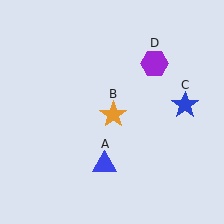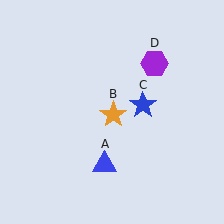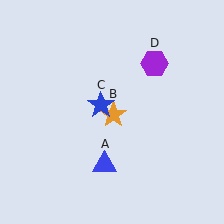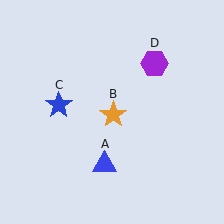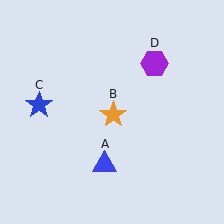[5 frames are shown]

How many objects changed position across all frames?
1 object changed position: blue star (object C).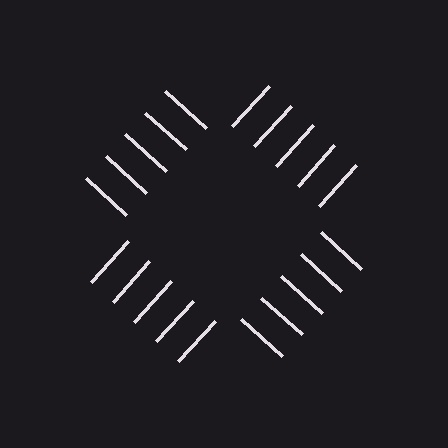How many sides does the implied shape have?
4 sides — the line-ends trace a square.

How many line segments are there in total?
20 — 5 along each of the 4 edges.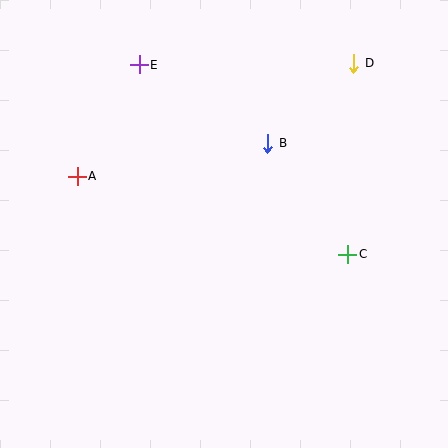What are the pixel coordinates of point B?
Point B is at (268, 143).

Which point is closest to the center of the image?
Point B at (268, 143) is closest to the center.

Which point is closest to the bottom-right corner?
Point C is closest to the bottom-right corner.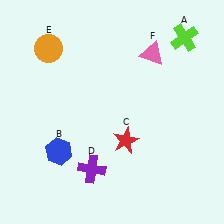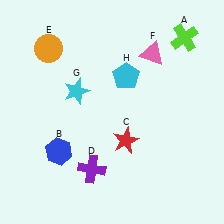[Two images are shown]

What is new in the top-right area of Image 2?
A cyan pentagon (H) was added in the top-right area of Image 2.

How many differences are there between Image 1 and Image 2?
There are 2 differences between the two images.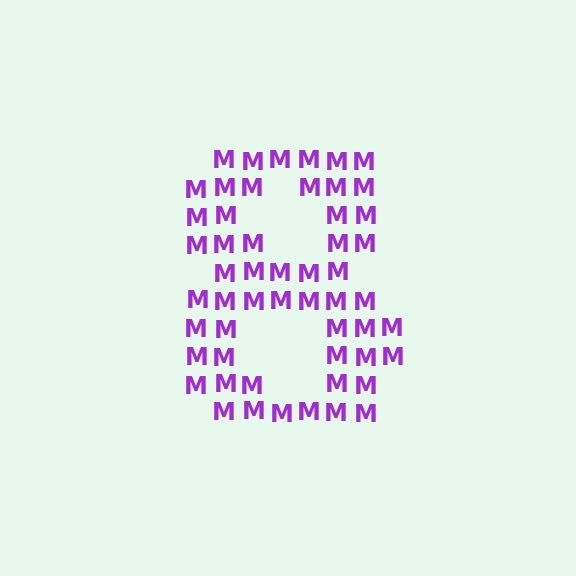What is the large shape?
The large shape is the digit 8.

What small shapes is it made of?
It is made of small letter M's.